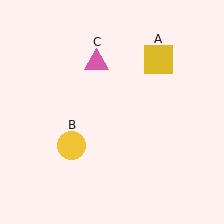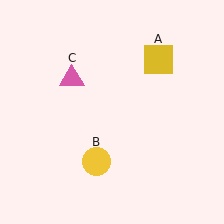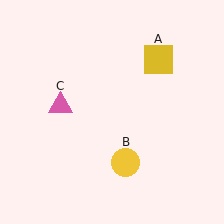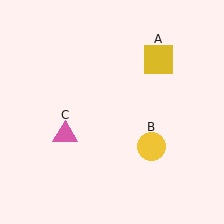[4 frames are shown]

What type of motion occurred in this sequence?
The yellow circle (object B), pink triangle (object C) rotated counterclockwise around the center of the scene.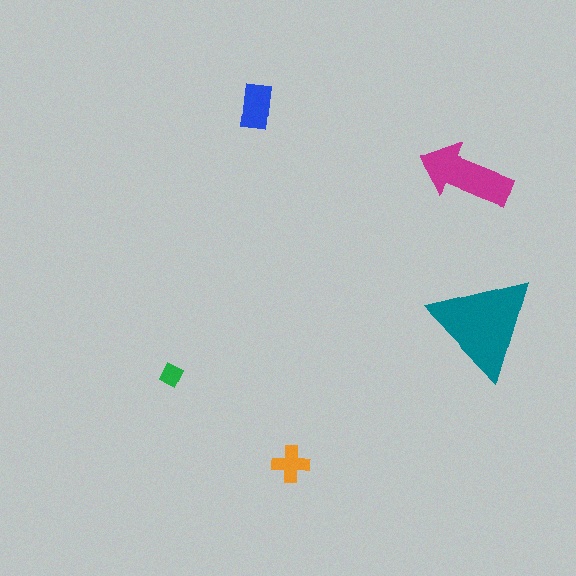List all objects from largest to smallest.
The teal triangle, the magenta arrow, the blue rectangle, the orange cross, the green diamond.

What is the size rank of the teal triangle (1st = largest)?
1st.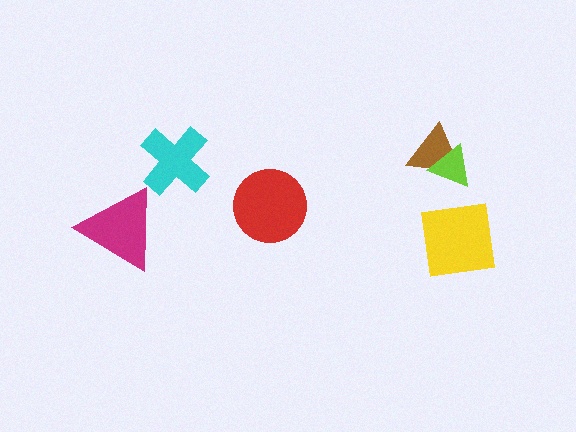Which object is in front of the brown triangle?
The lime triangle is in front of the brown triangle.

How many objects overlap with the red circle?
0 objects overlap with the red circle.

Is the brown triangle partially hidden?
Yes, it is partially covered by another shape.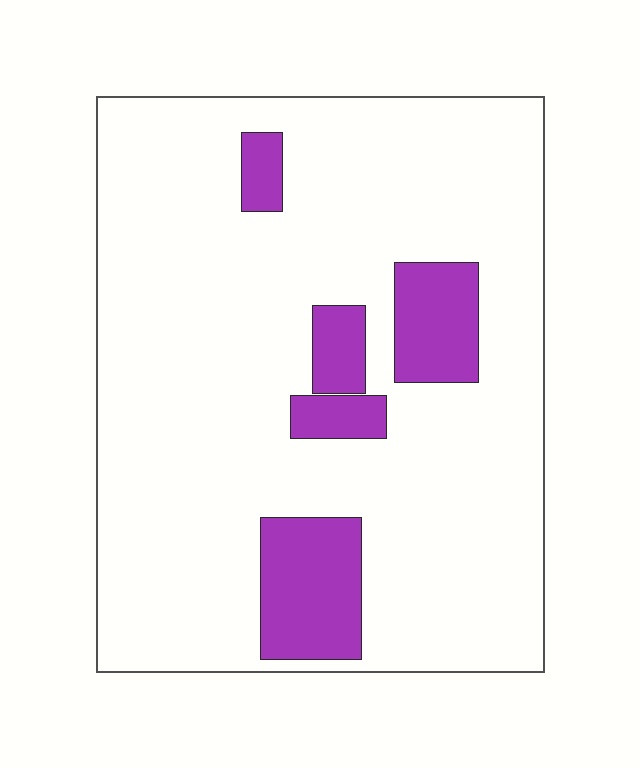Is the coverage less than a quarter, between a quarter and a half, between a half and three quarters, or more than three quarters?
Less than a quarter.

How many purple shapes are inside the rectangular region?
5.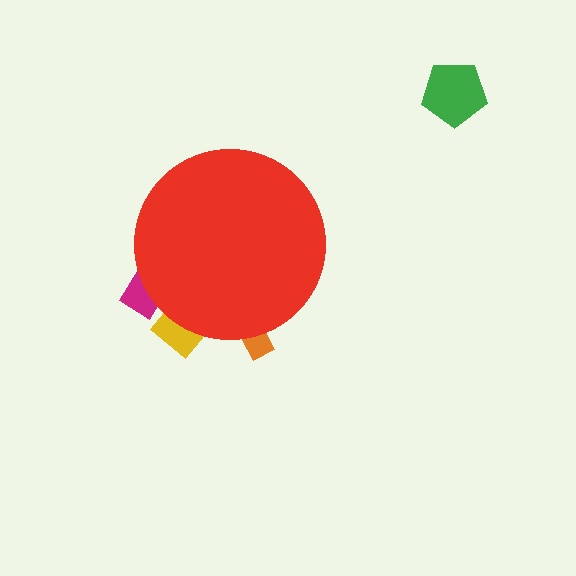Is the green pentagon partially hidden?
No, the green pentagon is fully visible.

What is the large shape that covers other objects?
A red circle.